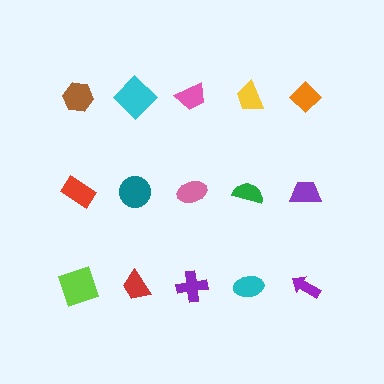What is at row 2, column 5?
A purple trapezoid.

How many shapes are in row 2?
5 shapes.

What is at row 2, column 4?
A green semicircle.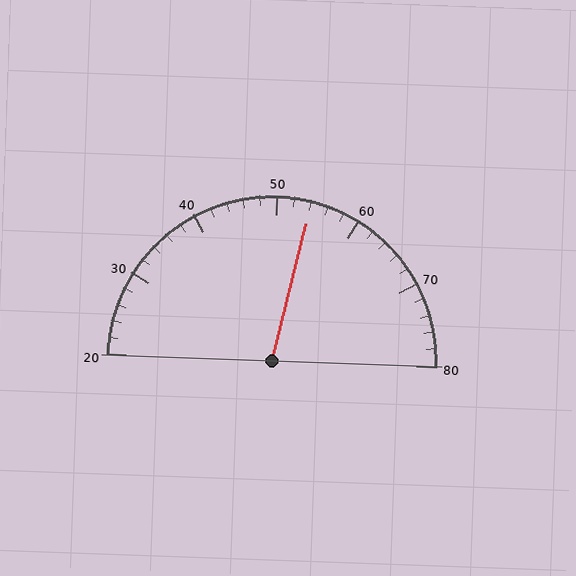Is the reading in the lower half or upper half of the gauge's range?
The reading is in the upper half of the range (20 to 80).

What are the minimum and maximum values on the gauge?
The gauge ranges from 20 to 80.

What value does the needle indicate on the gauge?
The needle indicates approximately 54.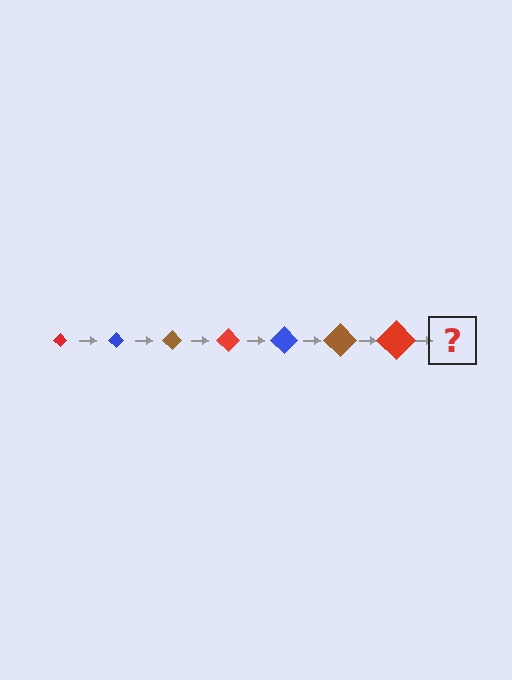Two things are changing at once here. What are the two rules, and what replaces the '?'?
The two rules are that the diamond grows larger each step and the color cycles through red, blue, and brown. The '?' should be a blue diamond, larger than the previous one.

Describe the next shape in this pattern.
It should be a blue diamond, larger than the previous one.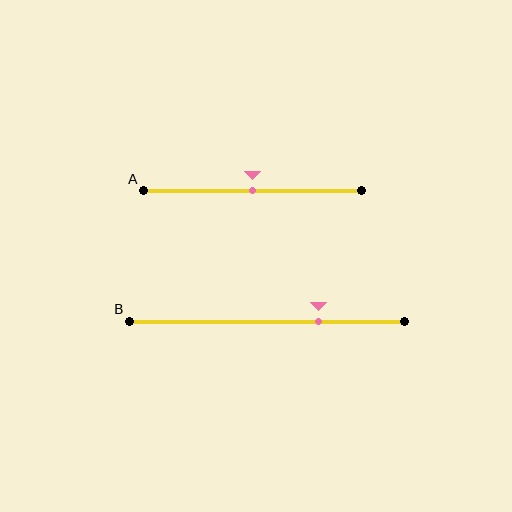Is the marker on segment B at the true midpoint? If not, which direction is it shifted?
No, the marker on segment B is shifted to the right by about 19% of the segment length.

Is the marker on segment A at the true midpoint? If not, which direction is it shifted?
Yes, the marker on segment A is at the true midpoint.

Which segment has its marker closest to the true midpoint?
Segment A has its marker closest to the true midpoint.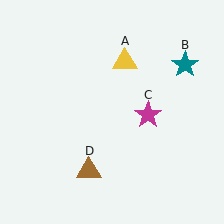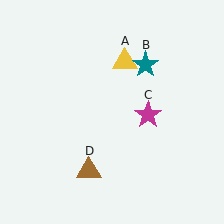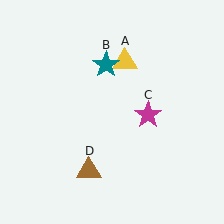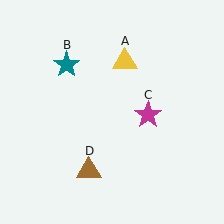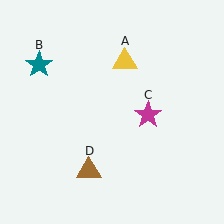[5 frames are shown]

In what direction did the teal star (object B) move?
The teal star (object B) moved left.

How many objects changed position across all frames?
1 object changed position: teal star (object B).